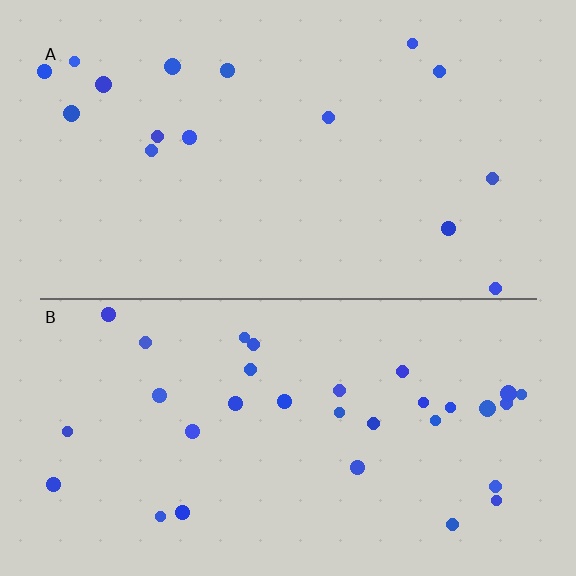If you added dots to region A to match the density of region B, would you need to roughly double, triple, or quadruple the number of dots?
Approximately double.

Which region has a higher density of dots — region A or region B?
B (the bottom).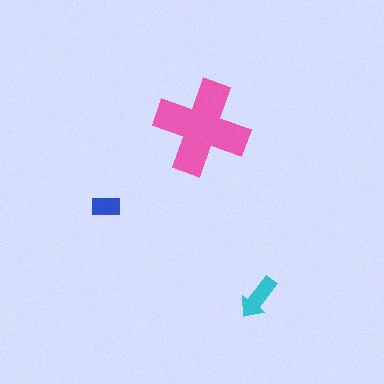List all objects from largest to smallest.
The pink cross, the cyan arrow, the blue rectangle.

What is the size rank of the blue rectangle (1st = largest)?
3rd.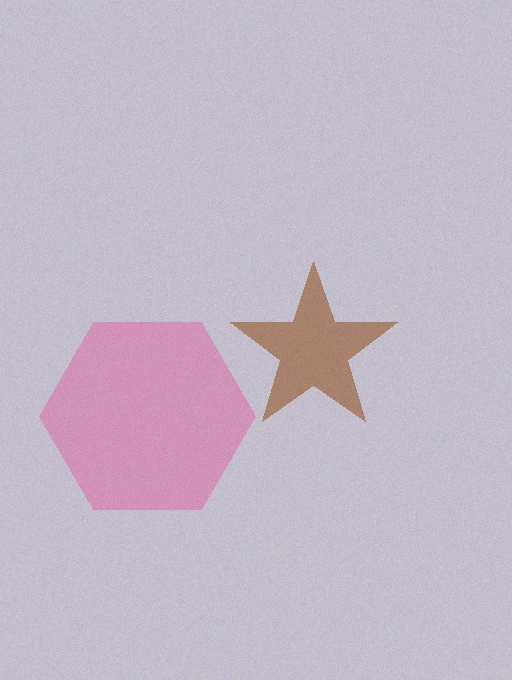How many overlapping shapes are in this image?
There are 2 overlapping shapes in the image.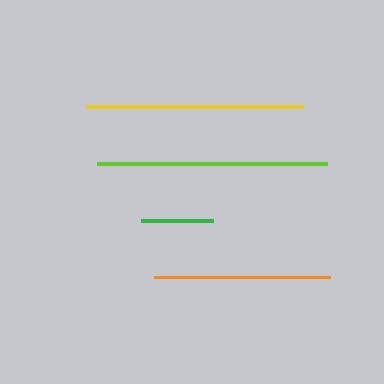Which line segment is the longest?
The lime line is the longest at approximately 230 pixels.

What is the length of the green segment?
The green segment is approximately 72 pixels long.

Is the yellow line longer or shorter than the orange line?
The yellow line is longer than the orange line.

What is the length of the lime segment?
The lime segment is approximately 230 pixels long.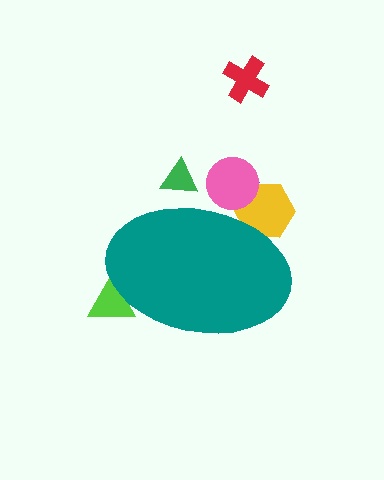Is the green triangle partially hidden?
Yes, the green triangle is partially hidden behind the teal ellipse.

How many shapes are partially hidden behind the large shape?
5 shapes are partially hidden.